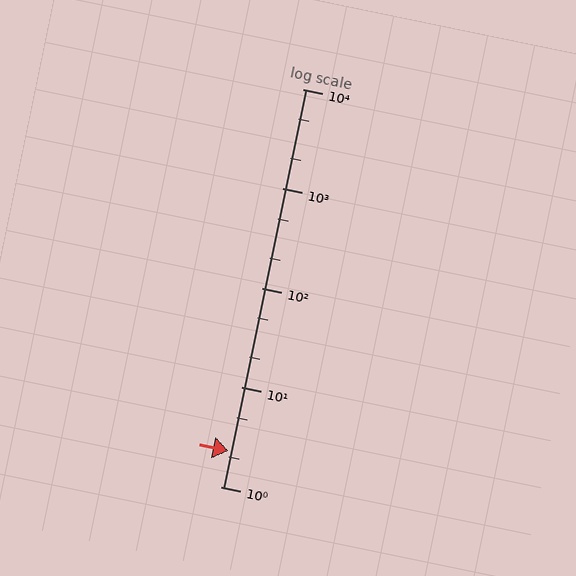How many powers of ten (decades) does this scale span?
The scale spans 4 decades, from 1 to 10000.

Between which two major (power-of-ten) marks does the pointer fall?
The pointer is between 1 and 10.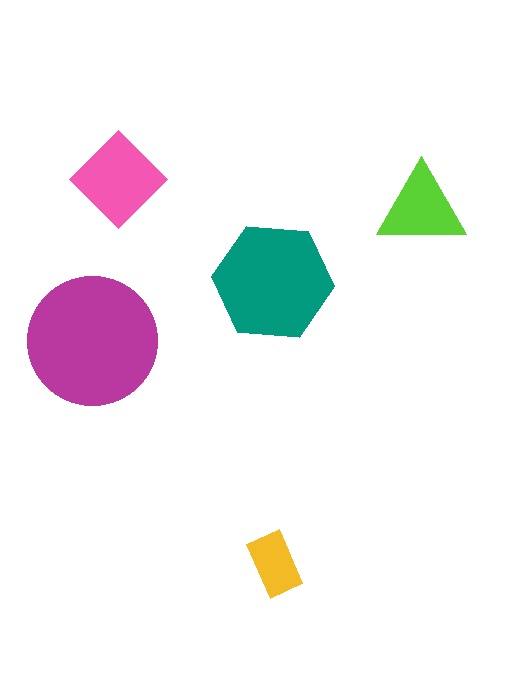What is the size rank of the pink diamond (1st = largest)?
3rd.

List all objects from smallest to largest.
The yellow rectangle, the lime triangle, the pink diamond, the teal hexagon, the magenta circle.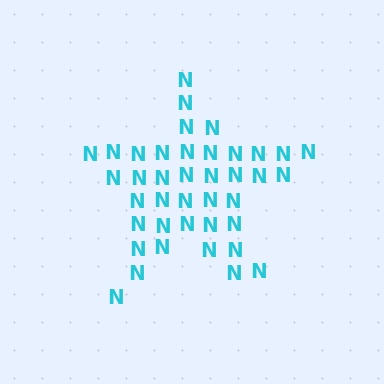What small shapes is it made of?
It is made of small letter N's.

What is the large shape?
The large shape is a star.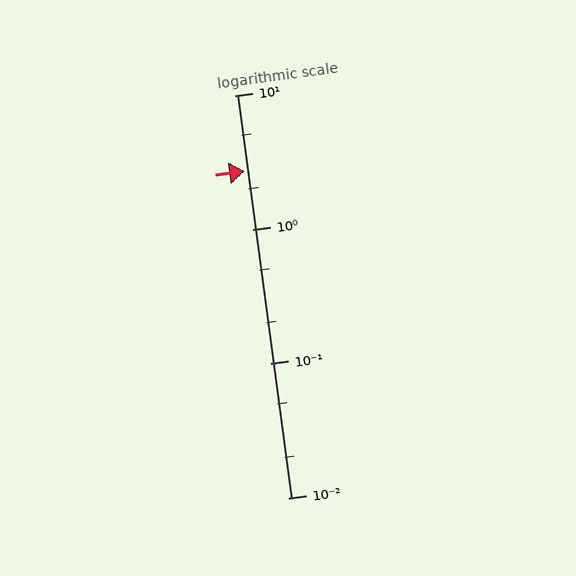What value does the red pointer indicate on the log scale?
The pointer indicates approximately 2.7.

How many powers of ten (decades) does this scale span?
The scale spans 3 decades, from 0.01 to 10.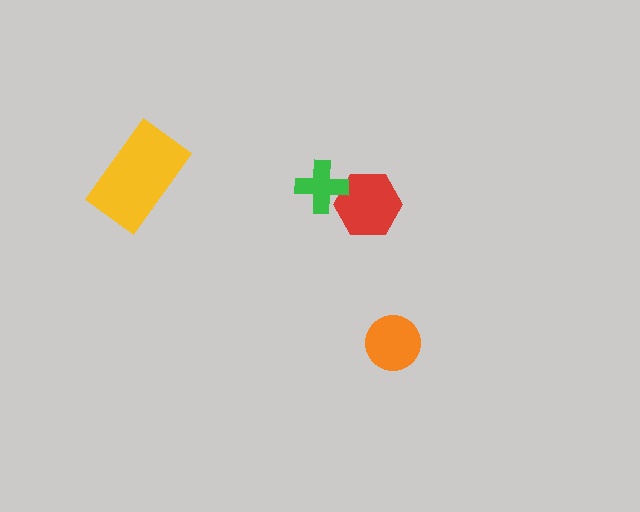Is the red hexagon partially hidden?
Yes, it is partially covered by another shape.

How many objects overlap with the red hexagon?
1 object overlaps with the red hexagon.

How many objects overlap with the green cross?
1 object overlaps with the green cross.